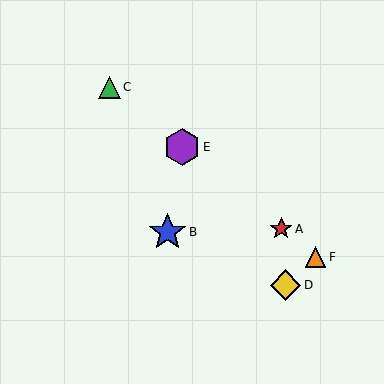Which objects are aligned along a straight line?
Objects A, C, E, F are aligned along a straight line.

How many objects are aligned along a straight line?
4 objects (A, C, E, F) are aligned along a straight line.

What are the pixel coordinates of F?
Object F is at (315, 257).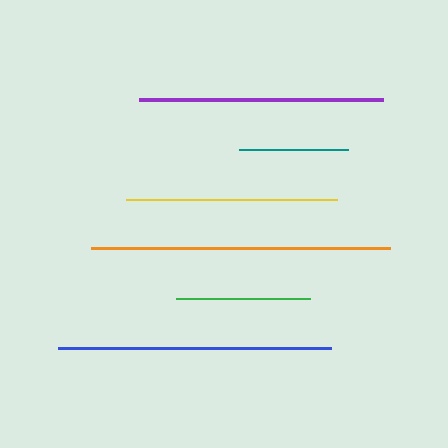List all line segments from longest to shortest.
From longest to shortest: orange, blue, purple, yellow, green, teal.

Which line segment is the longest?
The orange line is the longest at approximately 299 pixels.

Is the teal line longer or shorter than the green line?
The green line is longer than the teal line.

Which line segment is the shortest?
The teal line is the shortest at approximately 109 pixels.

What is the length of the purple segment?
The purple segment is approximately 243 pixels long.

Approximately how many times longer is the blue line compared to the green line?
The blue line is approximately 2.0 times the length of the green line.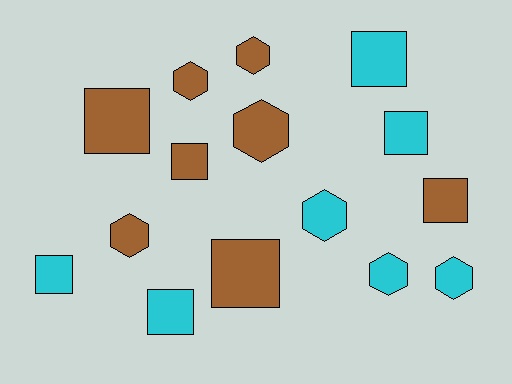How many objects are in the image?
There are 15 objects.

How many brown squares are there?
There are 4 brown squares.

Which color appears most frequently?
Brown, with 8 objects.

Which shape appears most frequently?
Square, with 8 objects.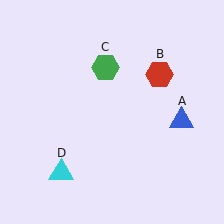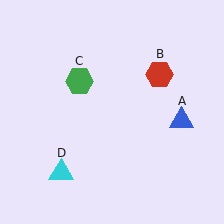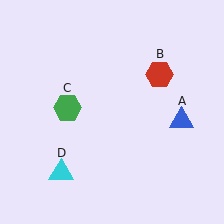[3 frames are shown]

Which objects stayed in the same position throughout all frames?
Blue triangle (object A) and red hexagon (object B) and cyan triangle (object D) remained stationary.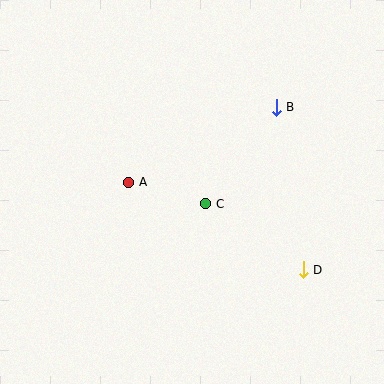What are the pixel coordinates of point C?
Point C is at (206, 204).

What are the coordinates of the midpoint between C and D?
The midpoint between C and D is at (254, 237).